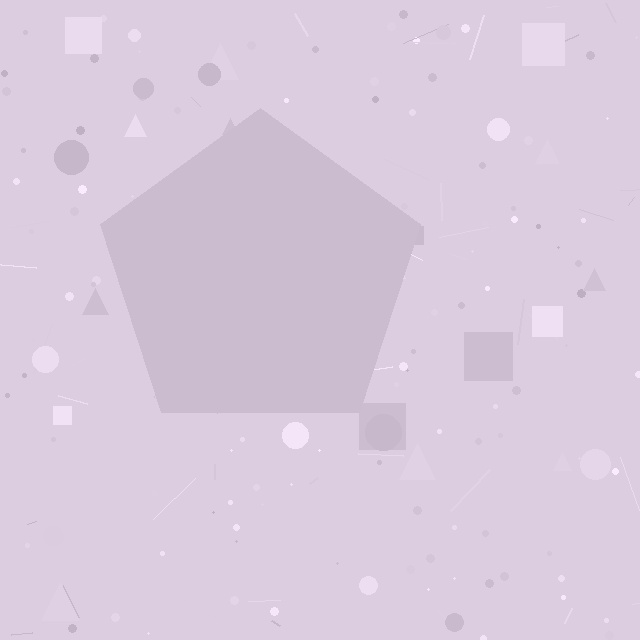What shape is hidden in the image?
A pentagon is hidden in the image.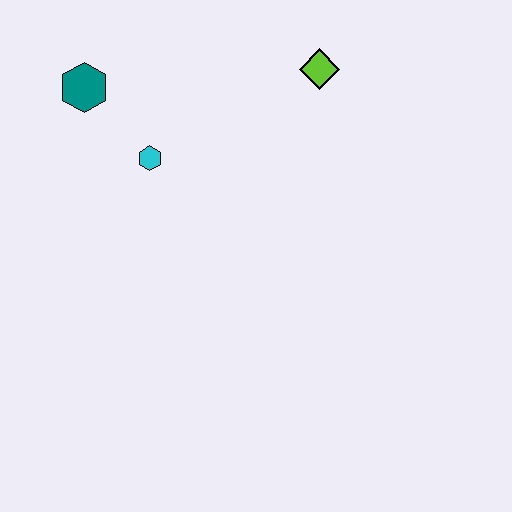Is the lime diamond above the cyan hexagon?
Yes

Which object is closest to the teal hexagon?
The cyan hexagon is closest to the teal hexagon.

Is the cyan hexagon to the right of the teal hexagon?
Yes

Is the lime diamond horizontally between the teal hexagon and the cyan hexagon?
No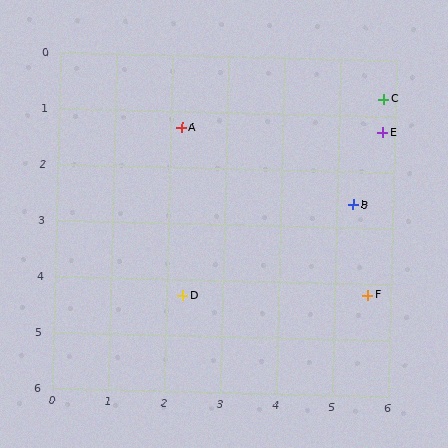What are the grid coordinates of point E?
Point E is at approximately (5.8, 1.3).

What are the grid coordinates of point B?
Point B is at approximately (5.3, 2.6).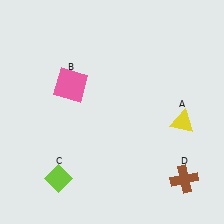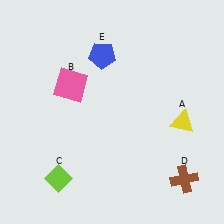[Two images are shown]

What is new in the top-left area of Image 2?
A blue pentagon (E) was added in the top-left area of Image 2.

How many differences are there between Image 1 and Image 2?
There is 1 difference between the two images.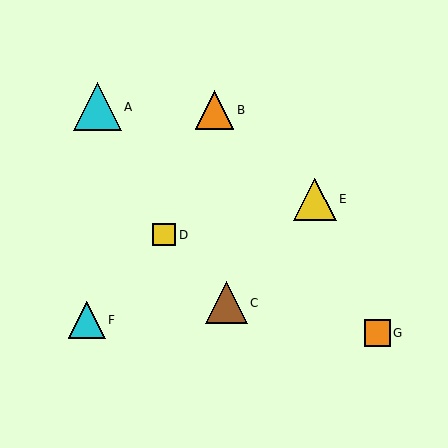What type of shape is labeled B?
Shape B is an orange triangle.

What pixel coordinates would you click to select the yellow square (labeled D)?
Click at (164, 235) to select the yellow square D.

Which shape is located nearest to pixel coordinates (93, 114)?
The cyan triangle (labeled A) at (97, 107) is nearest to that location.